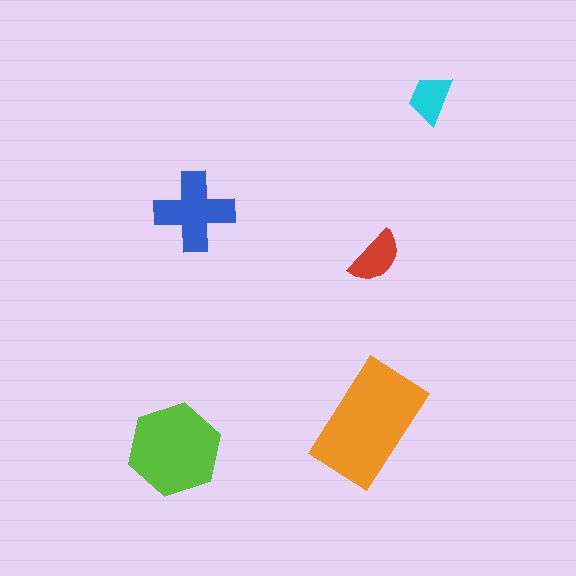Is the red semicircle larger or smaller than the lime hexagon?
Smaller.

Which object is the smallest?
The cyan trapezoid.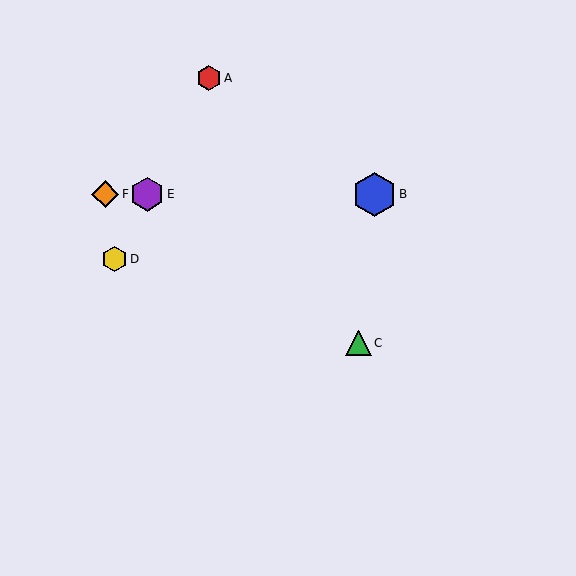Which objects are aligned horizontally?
Objects B, E, F are aligned horizontally.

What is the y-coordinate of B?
Object B is at y≈194.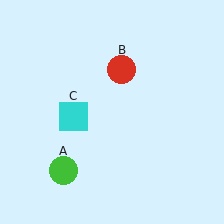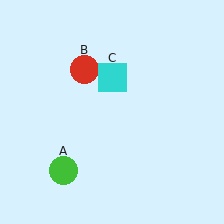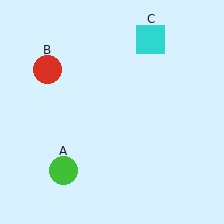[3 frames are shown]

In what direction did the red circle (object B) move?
The red circle (object B) moved left.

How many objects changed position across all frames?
2 objects changed position: red circle (object B), cyan square (object C).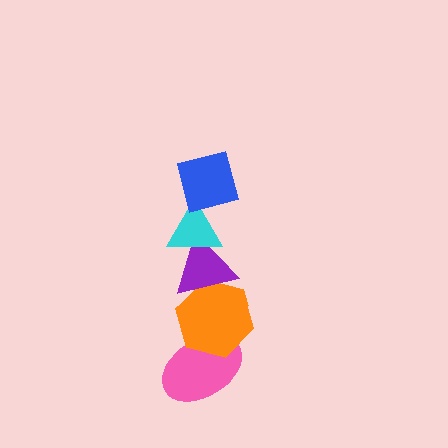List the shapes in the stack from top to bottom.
From top to bottom: the blue square, the cyan triangle, the purple triangle, the orange hexagon, the pink ellipse.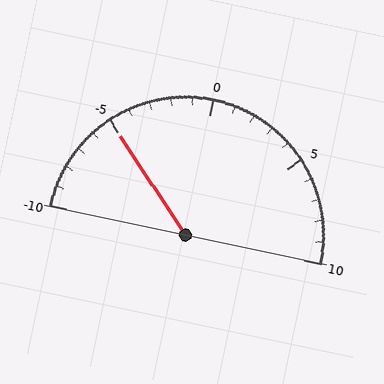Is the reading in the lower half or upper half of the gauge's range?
The reading is in the lower half of the range (-10 to 10).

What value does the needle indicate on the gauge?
The needle indicates approximately -5.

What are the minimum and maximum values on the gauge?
The gauge ranges from -10 to 10.